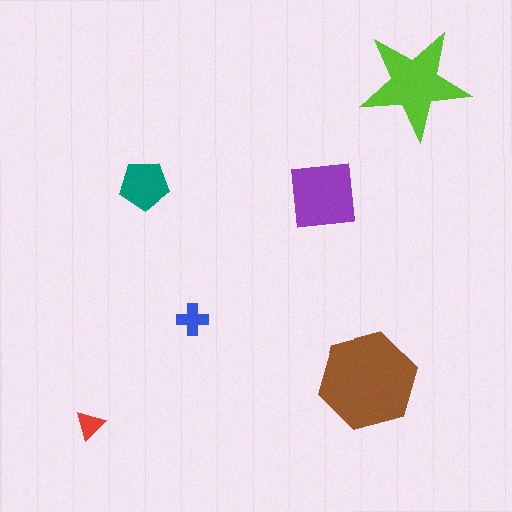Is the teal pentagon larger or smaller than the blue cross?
Larger.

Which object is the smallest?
The red triangle.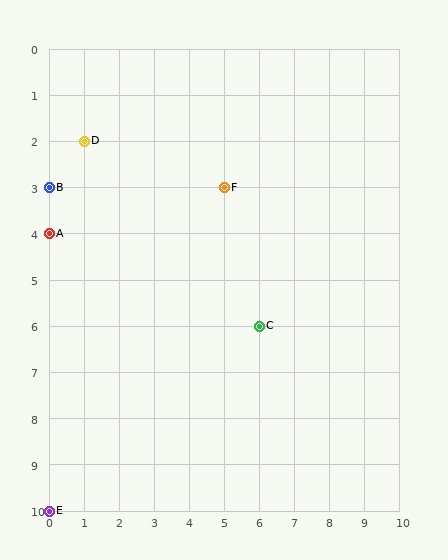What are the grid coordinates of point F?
Point F is at grid coordinates (5, 3).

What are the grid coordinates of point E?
Point E is at grid coordinates (0, 10).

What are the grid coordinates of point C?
Point C is at grid coordinates (6, 6).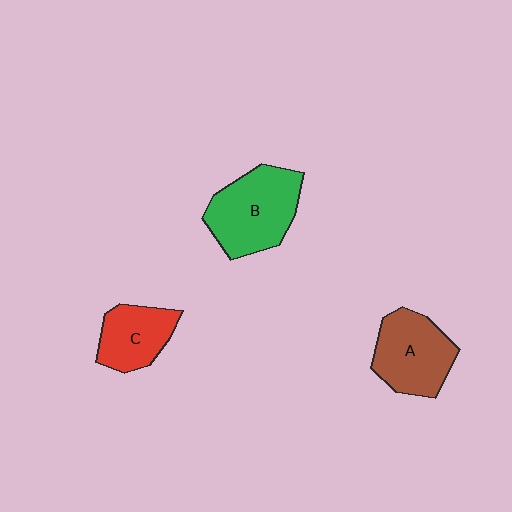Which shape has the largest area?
Shape B (green).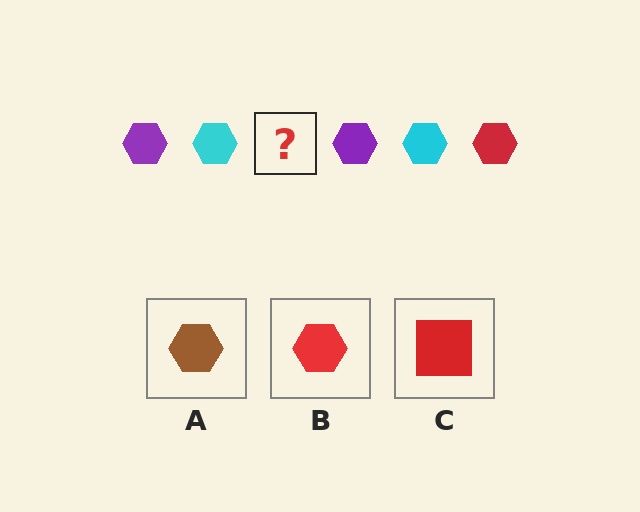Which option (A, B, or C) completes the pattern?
B.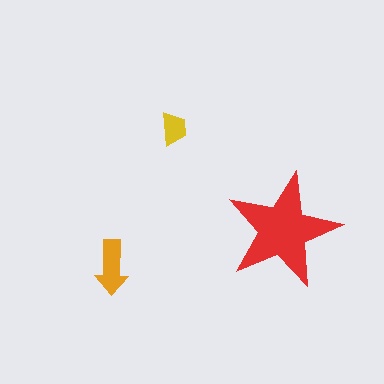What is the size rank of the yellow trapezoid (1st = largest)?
3rd.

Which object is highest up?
The yellow trapezoid is topmost.